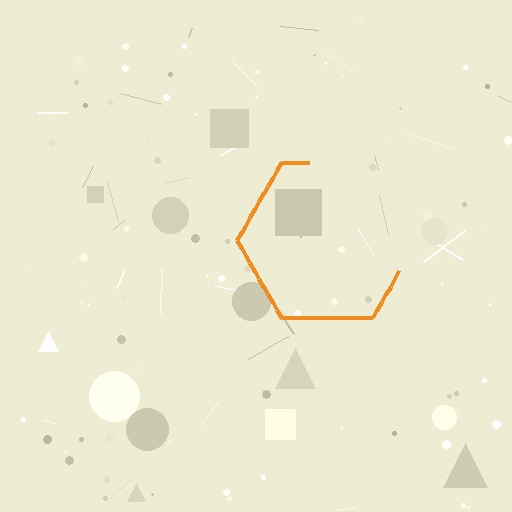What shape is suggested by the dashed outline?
The dashed outline suggests a hexagon.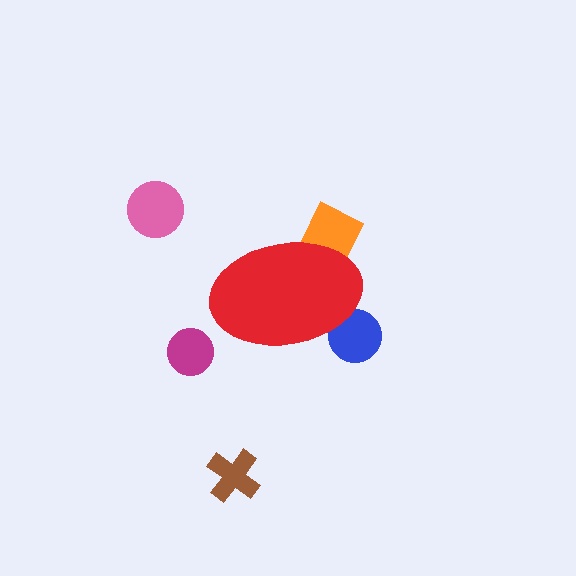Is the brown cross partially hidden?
No, the brown cross is fully visible.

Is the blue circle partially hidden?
Yes, the blue circle is partially hidden behind the red ellipse.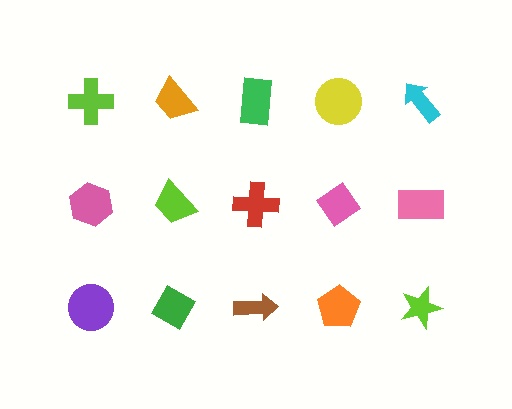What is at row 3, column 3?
A brown arrow.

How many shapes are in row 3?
5 shapes.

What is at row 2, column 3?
A red cross.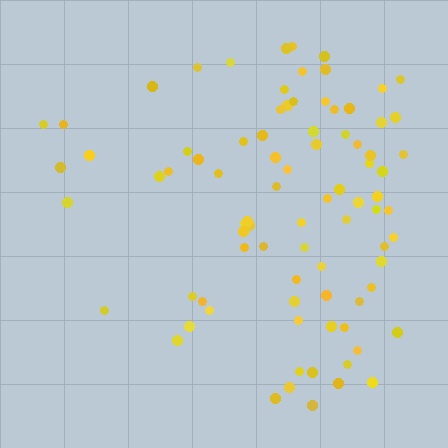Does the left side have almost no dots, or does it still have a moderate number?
Still a moderate number, just noticeably fewer than the right.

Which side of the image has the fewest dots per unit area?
The left.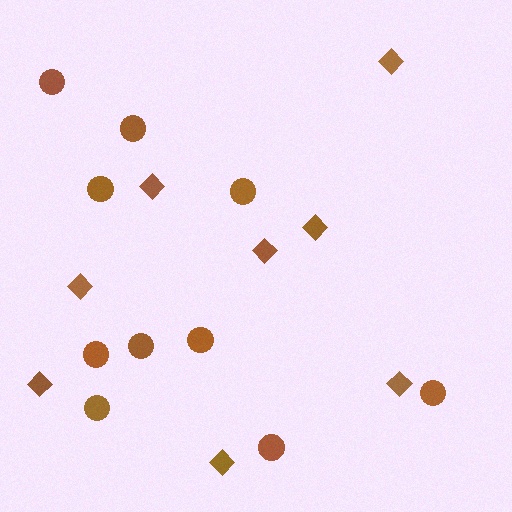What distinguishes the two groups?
There are 2 groups: one group of diamonds (8) and one group of circles (10).